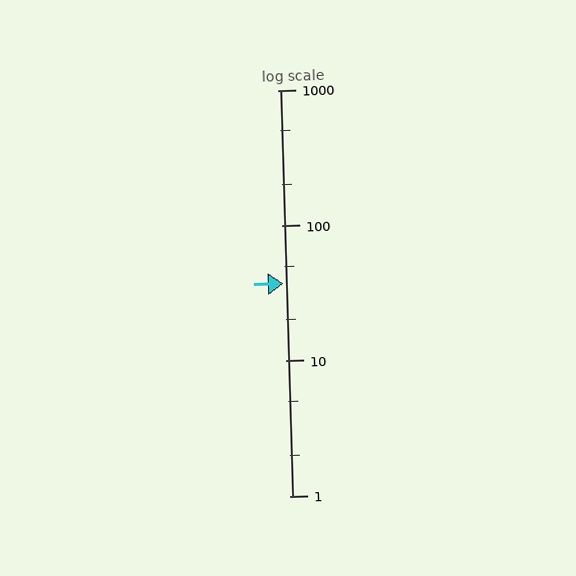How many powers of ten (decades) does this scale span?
The scale spans 3 decades, from 1 to 1000.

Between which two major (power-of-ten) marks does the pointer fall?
The pointer is between 10 and 100.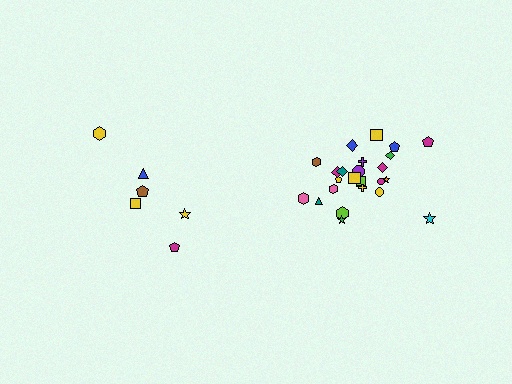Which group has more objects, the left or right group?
The right group.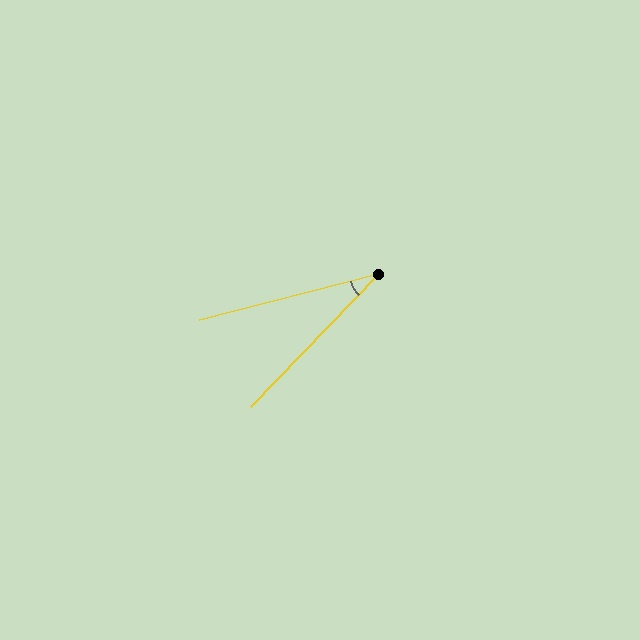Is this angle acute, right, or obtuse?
It is acute.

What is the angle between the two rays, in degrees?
Approximately 32 degrees.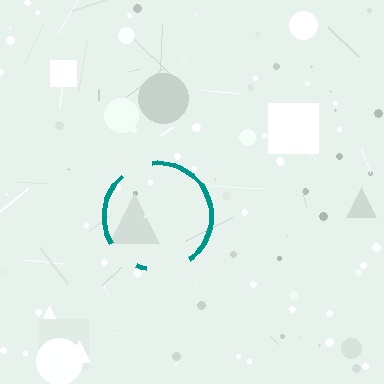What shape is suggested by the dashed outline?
The dashed outline suggests a circle.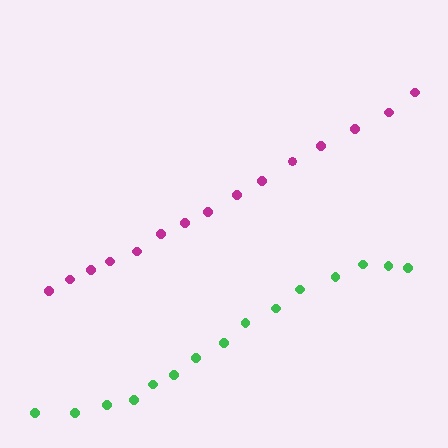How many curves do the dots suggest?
There are 2 distinct paths.